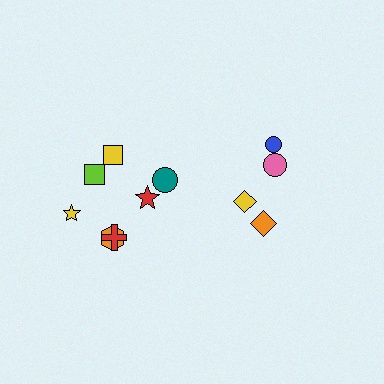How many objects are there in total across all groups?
There are 11 objects.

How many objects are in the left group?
There are 7 objects.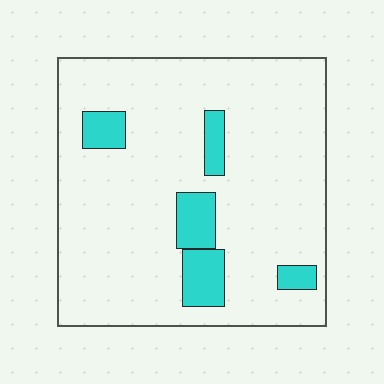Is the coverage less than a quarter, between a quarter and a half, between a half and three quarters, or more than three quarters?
Less than a quarter.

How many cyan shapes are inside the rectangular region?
5.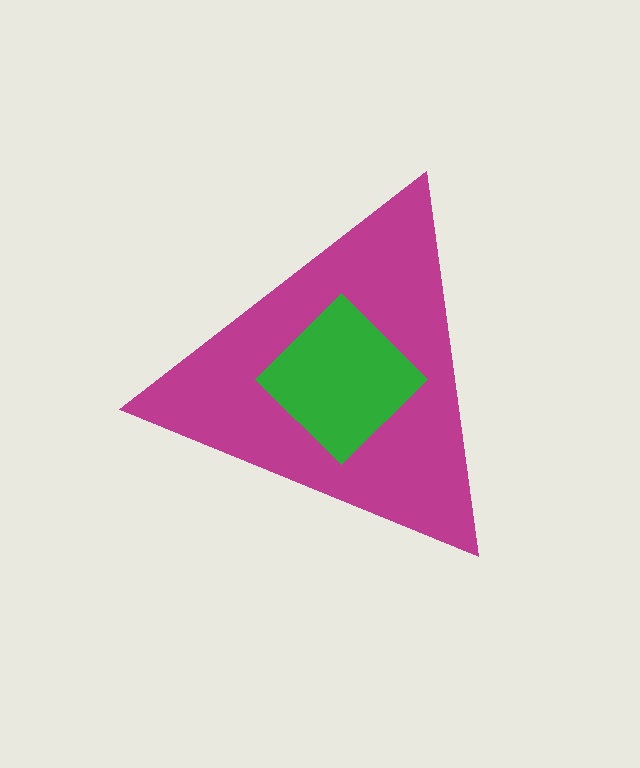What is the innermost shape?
The green diamond.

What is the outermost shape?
The magenta triangle.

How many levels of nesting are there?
2.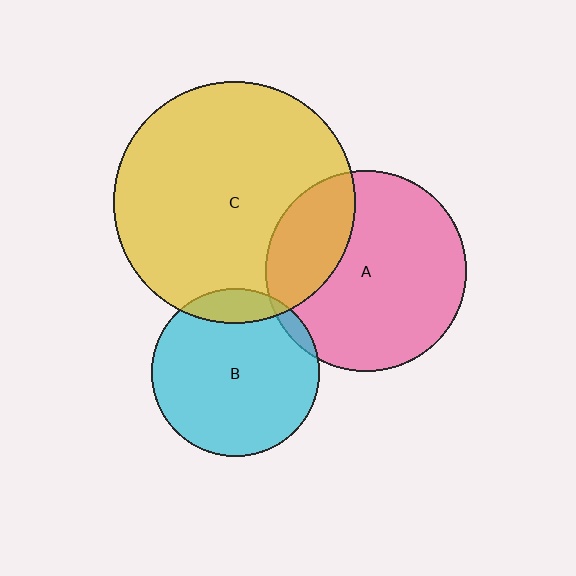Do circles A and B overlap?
Yes.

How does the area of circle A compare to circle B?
Approximately 1.4 times.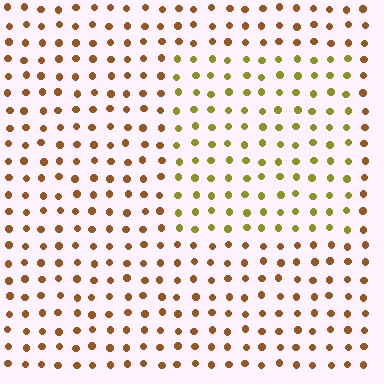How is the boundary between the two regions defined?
The boundary is defined purely by a slight shift in hue (about 33 degrees). Spacing, size, and orientation are identical on both sides.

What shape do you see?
I see a rectangle.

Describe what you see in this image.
The image is filled with small brown elements in a uniform arrangement. A rectangle-shaped region is visible where the elements are tinted to a slightly different hue, forming a subtle color boundary.